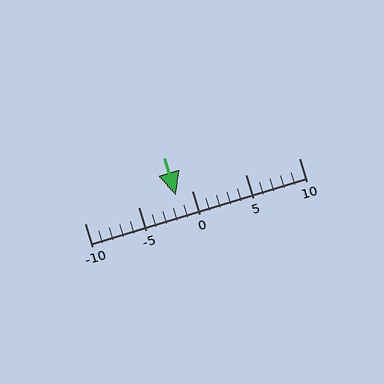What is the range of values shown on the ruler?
The ruler shows values from -10 to 10.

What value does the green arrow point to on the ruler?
The green arrow points to approximately -2.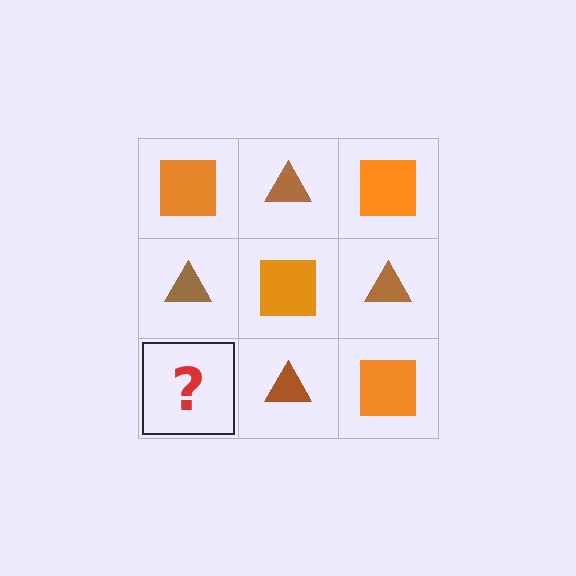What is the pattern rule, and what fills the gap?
The rule is that it alternates orange square and brown triangle in a checkerboard pattern. The gap should be filled with an orange square.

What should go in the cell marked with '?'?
The missing cell should contain an orange square.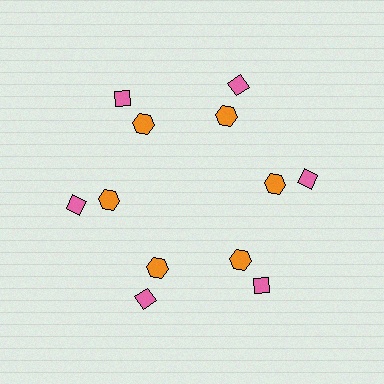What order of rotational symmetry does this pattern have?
This pattern has 6-fold rotational symmetry.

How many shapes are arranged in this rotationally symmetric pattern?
There are 12 shapes, arranged in 6 groups of 2.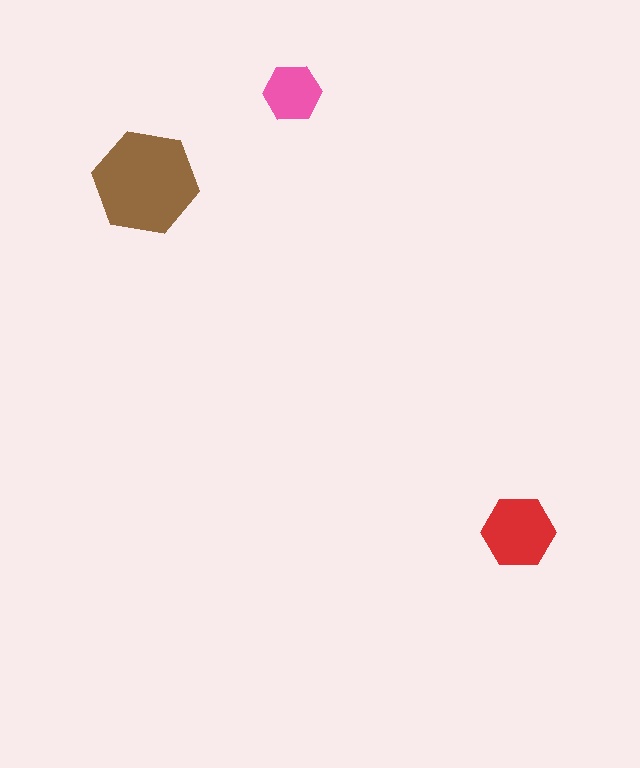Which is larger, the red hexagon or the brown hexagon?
The brown one.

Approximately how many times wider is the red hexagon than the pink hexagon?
About 1.5 times wider.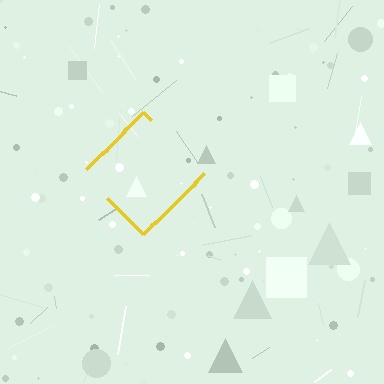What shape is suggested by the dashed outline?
The dashed outline suggests a diamond.